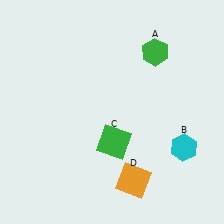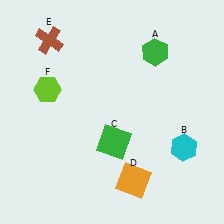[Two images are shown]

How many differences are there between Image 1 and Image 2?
There are 2 differences between the two images.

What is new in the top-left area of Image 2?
A lime hexagon (F) was added in the top-left area of Image 2.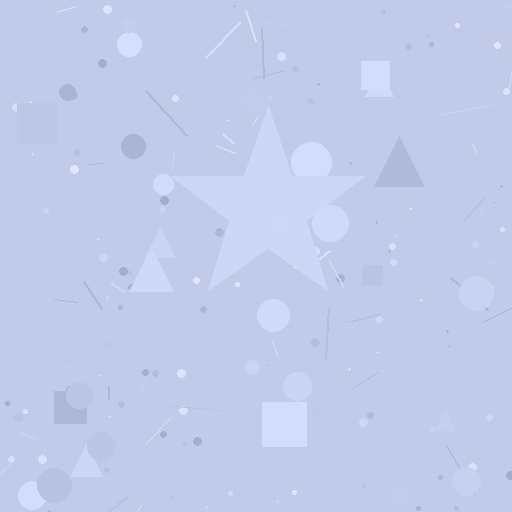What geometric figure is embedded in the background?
A star is embedded in the background.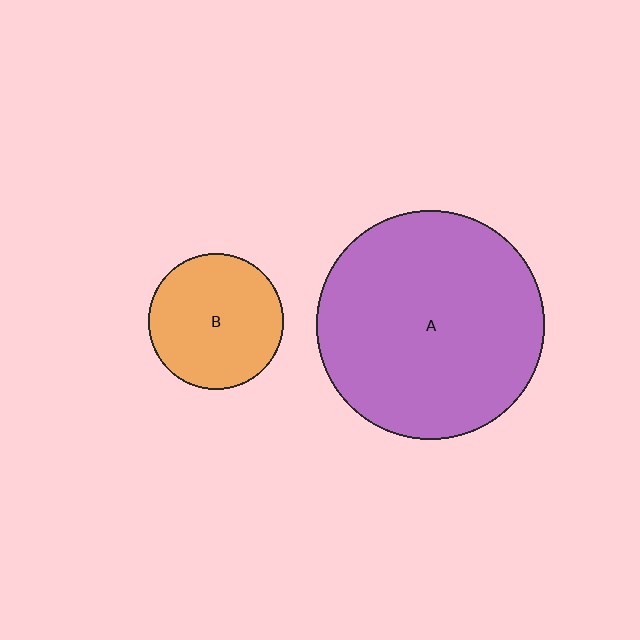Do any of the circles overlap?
No, none of the circles overlap.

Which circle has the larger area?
Circle A (purple).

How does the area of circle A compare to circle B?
Approximately 2.8 times.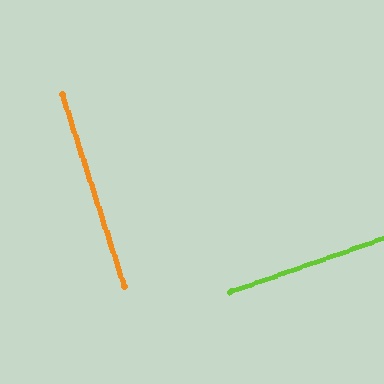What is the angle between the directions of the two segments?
Approximately 88 degrees.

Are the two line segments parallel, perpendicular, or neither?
Perpendicular — they meet at approximately 88°.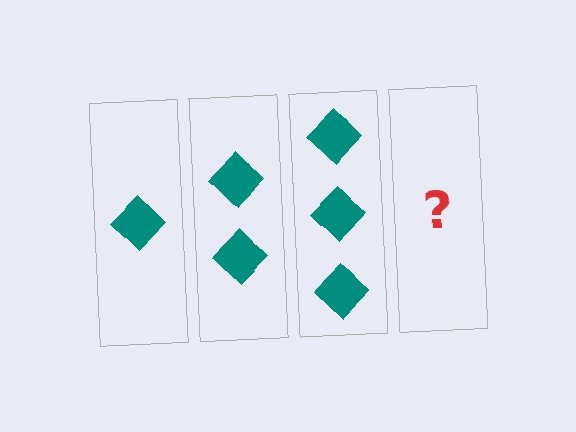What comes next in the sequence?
The next element should be 4 diamonds.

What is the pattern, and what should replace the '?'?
The pattern is that each step adds one more diamond. The '?' should be 4 diamonds.